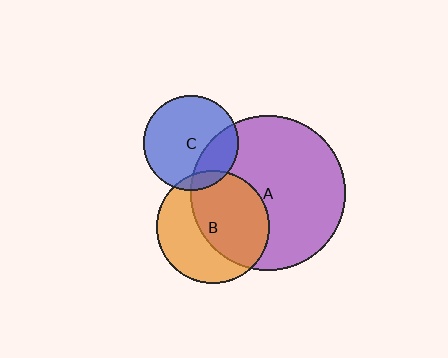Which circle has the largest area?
Circle A (purple).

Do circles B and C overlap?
Yes.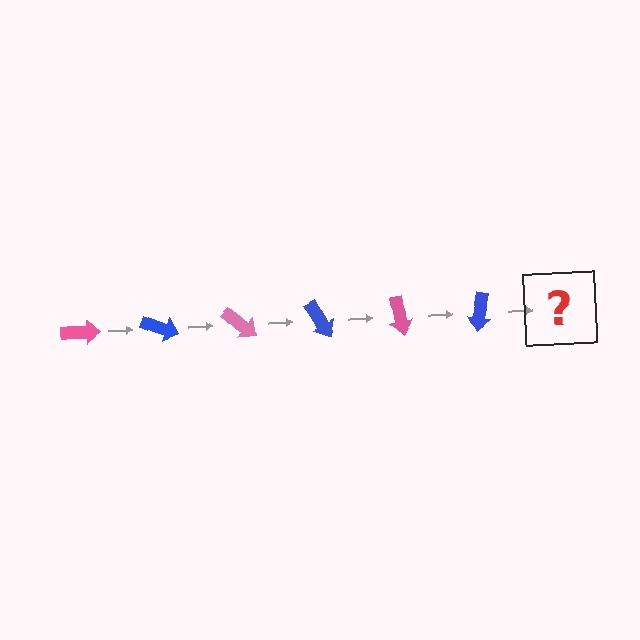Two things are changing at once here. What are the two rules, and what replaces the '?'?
The two rules are that it rotates 20 degrees each step and the color cycles through pink and blue. The '?' should be a pink arrow, rotated 120 degrees from the start.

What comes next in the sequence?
The next element should be a pink arrow, rotated 120 degrees from the start.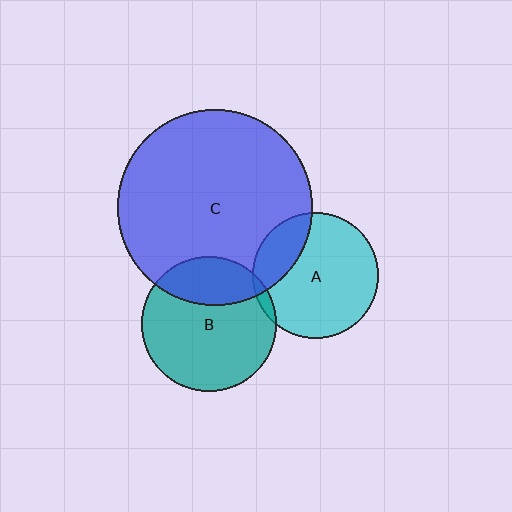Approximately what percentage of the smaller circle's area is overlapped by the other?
Approximately 25%.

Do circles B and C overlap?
Yes.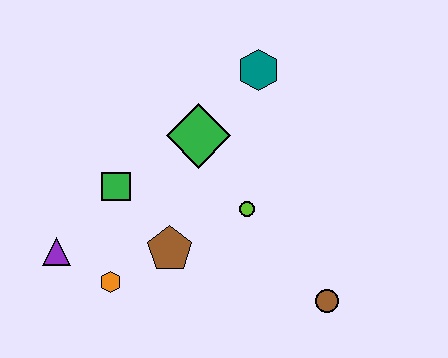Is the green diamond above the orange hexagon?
Yes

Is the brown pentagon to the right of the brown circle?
No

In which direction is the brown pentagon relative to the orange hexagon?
The brown pentagon is to the right of the orange hexagon.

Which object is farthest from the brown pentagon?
The teal hexagon is farthest from the brown pentagon.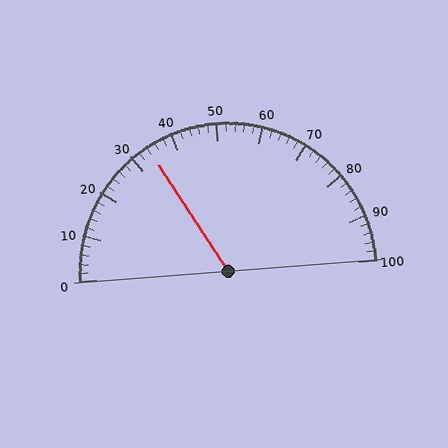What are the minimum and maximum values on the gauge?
The gauge ranges from 0 to 100.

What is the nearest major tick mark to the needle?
The nearest major tick mark is 30.